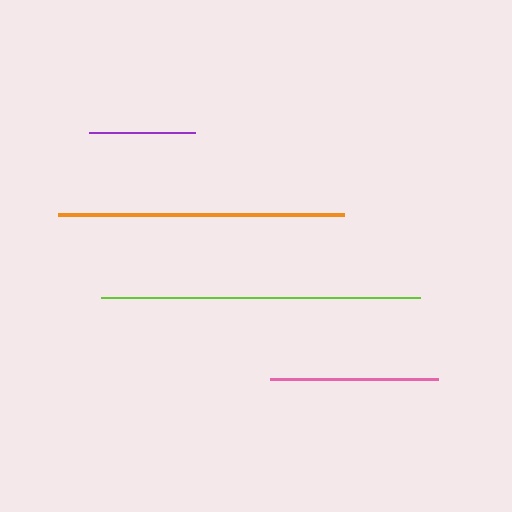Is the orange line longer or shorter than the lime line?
The lime line is longer than the orange line.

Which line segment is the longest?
The lime line is the longest at approximately 320 pixels.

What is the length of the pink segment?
The pink segment is approximately 168 pixels long.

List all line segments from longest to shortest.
From longest to shortest: lime, orange, pink, purple.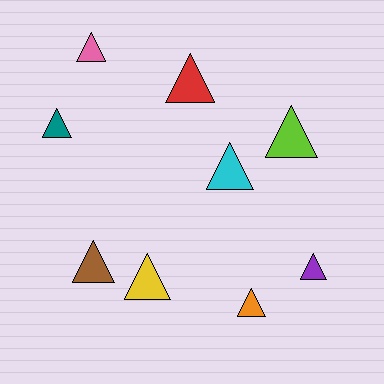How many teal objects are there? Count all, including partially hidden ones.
There is 1 teal object.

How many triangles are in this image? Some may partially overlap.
There are 9 triangles.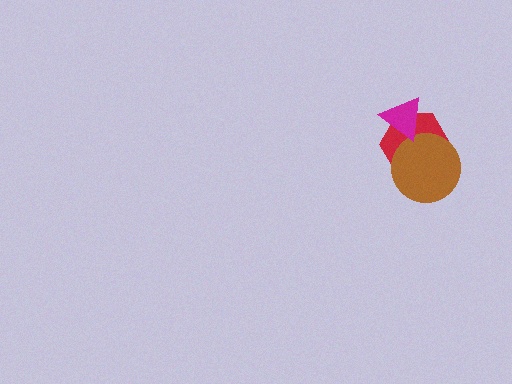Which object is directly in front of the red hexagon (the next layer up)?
The brown circle is directly in front of the red hexagon.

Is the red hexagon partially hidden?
Yes, it is partially covered by another shape.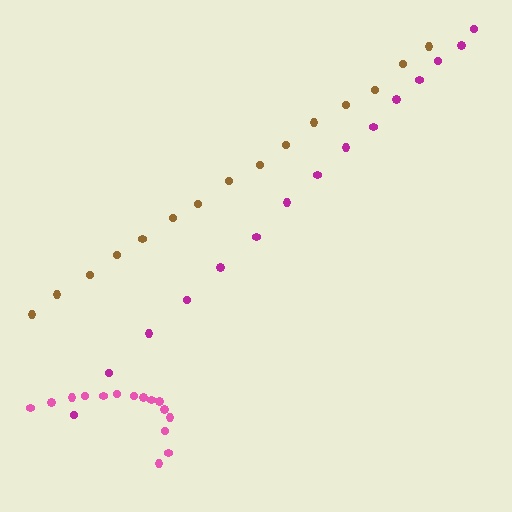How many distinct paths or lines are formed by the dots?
There are 3 distinct paths.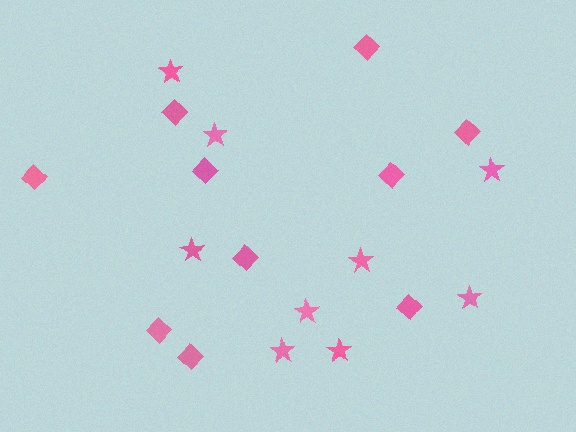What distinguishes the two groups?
There are 2 groups: one group of stars (9) and one group of diamonds (10).